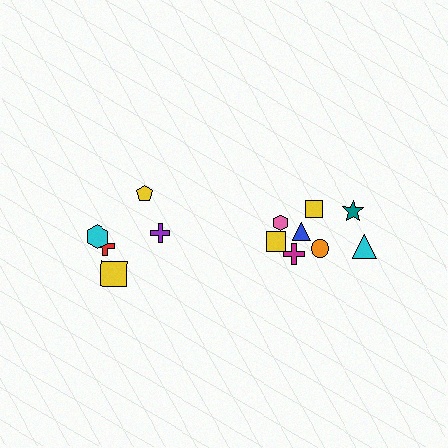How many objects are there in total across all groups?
There are 13 objects.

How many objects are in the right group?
There are 8 objects.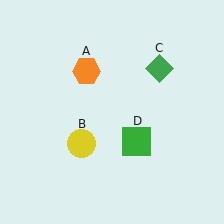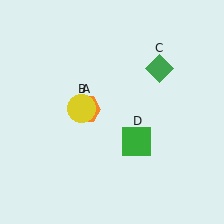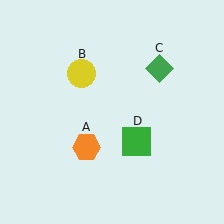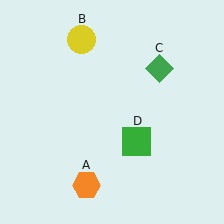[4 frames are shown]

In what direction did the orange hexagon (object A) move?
The orange hexagon (object A) moved down.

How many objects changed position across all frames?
2 objects changed position: orange hexagon (object A), yellow circle (object B).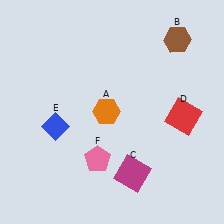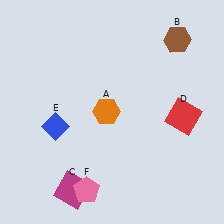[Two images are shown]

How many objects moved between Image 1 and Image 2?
2 objects moved between the two images.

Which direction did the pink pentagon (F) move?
The pink pentagon (F) moved down.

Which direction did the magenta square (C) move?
The magenta square (C) moved left.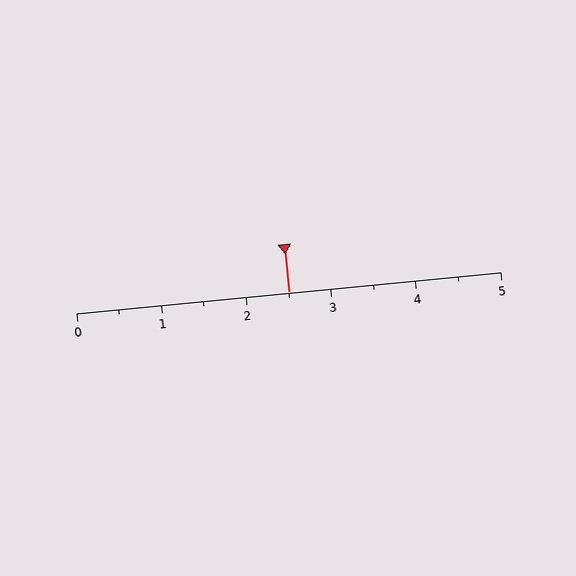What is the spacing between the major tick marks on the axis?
The major ticks are spaced 1 apart.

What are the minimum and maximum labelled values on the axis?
The axis runs from 0 to 5.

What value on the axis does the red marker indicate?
The marker indicates approximately 2.5.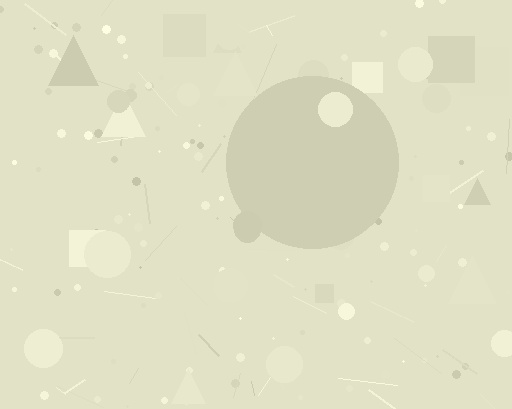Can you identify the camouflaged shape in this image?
The camouflaged shape is a circle.